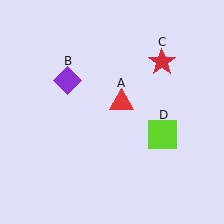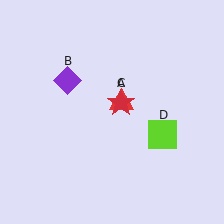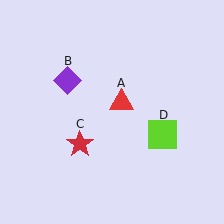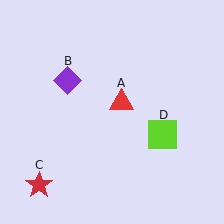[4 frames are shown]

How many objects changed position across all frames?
1 object changed position: red star (object C).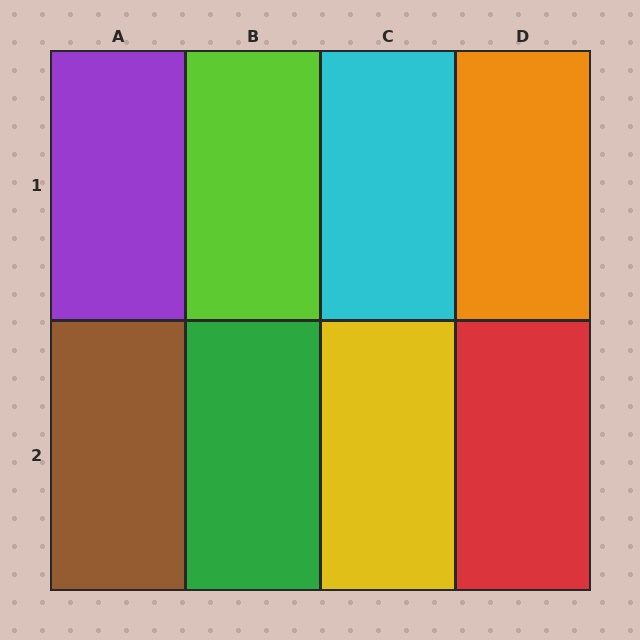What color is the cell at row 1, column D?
Orange.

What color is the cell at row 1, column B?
Lime.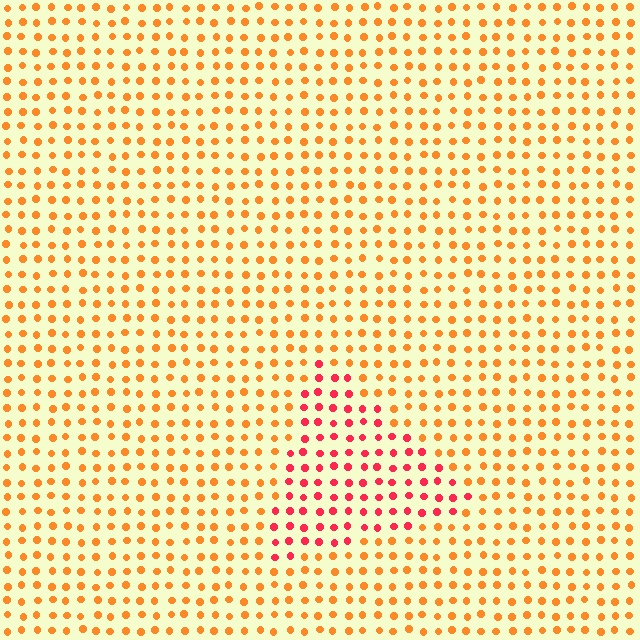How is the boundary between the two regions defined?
The boundary is defined purely by a slight shift in hue (about 38 degrees). Spacing, size, and orientation are identical on both sides.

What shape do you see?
I see a triangle.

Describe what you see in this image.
The image is filled with small orange elements in a uniform arrangement. A triangle-shaped region is visible where the elements are tinted to a slightly different hue, forming a subtle color boundary.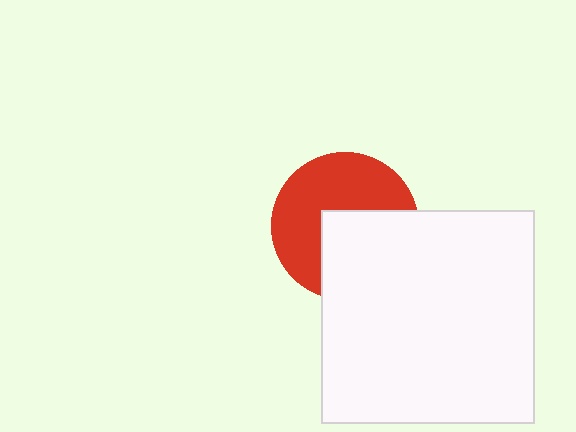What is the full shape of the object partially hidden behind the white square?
The partially hidden object is a red circle.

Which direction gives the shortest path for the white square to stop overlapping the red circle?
Moving toward the lower-right gives the shortest separation.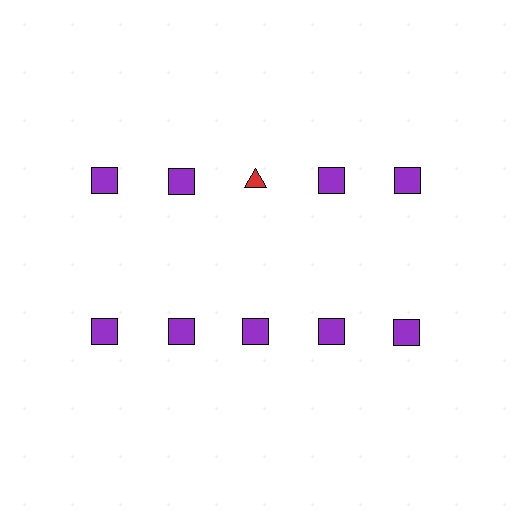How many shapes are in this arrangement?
There are 10 shapes arranged in a grid pattern.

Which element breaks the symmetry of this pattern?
The red triangle in the top row, center column breaks the symmetry. All other shapes are purple squares.